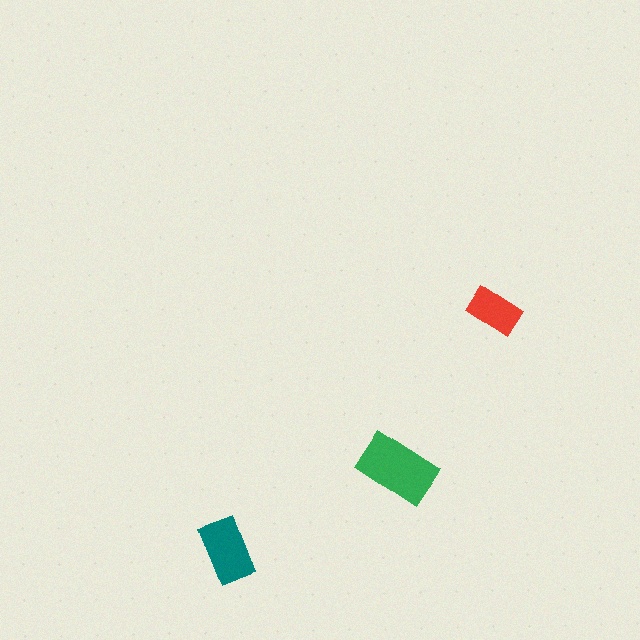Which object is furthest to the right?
The red rectangle is rightmost.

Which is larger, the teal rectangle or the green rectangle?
The green one.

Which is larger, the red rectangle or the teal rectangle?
The teal one.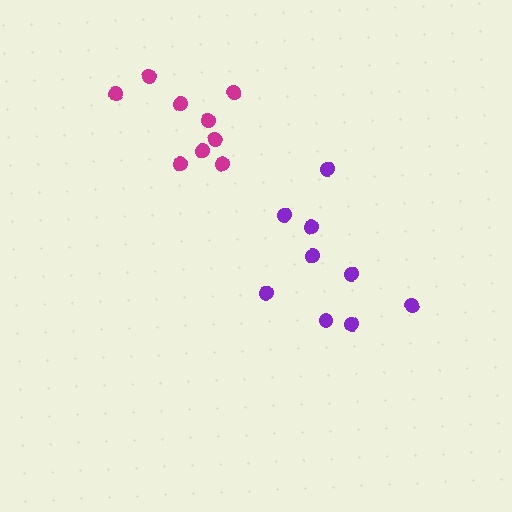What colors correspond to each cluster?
The clusters are colored: purple, magenta.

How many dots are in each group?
Group 1: 9 dots, Group 2: 9 dots (18 total).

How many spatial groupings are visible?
There are 2 spatial groupings.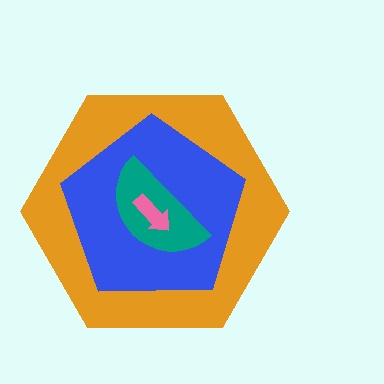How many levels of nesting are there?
4.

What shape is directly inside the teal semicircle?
The pink arrow.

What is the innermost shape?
The pink arrow.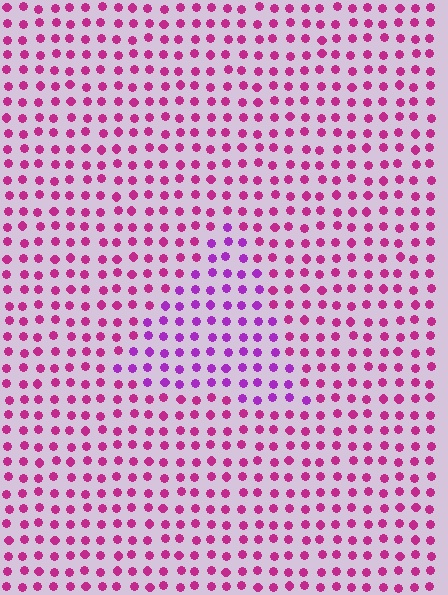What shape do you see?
I see a triangle.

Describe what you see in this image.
The image is filled with small magenta elements in a uniform arrangement. A triangle-shaped region is visible where the elements are tinted to a slightly different hue, forming a subtle color boundary.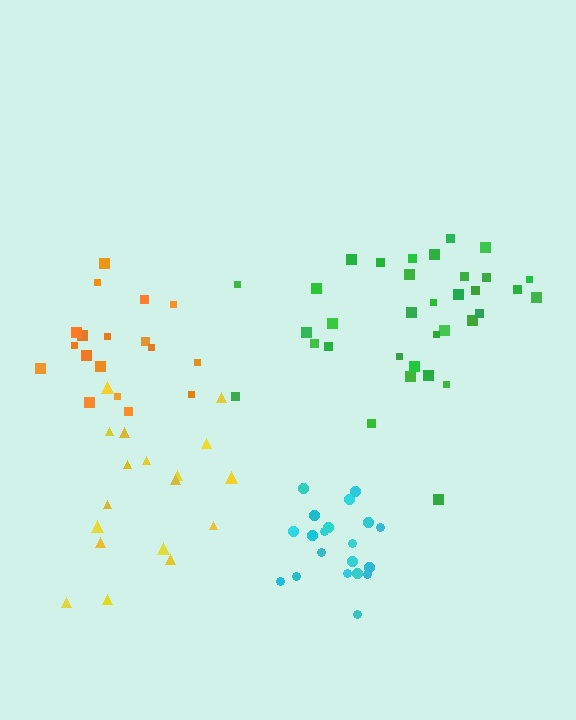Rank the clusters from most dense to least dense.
cyan, green, orange, yellow.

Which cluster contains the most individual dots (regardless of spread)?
Green (34).